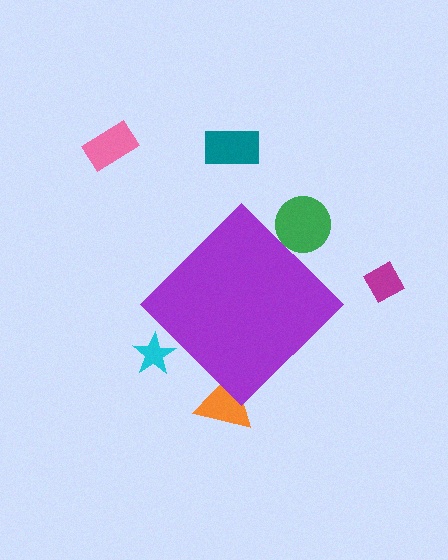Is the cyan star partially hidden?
Yes, the cyan star is partially hidden behind the purple diamond.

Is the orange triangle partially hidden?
Yes, the orange triangle is partially hidden behind the purple diamond.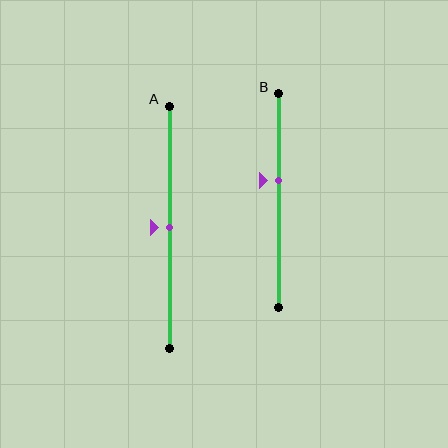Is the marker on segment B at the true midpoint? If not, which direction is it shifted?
No, the marker on segment B is shifted upward by about 10% of the segment length.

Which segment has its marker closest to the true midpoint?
Segment A has its marker closest to the true midpoint.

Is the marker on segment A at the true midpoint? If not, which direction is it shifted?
Yes, the marker on segment A is at the true midpoint.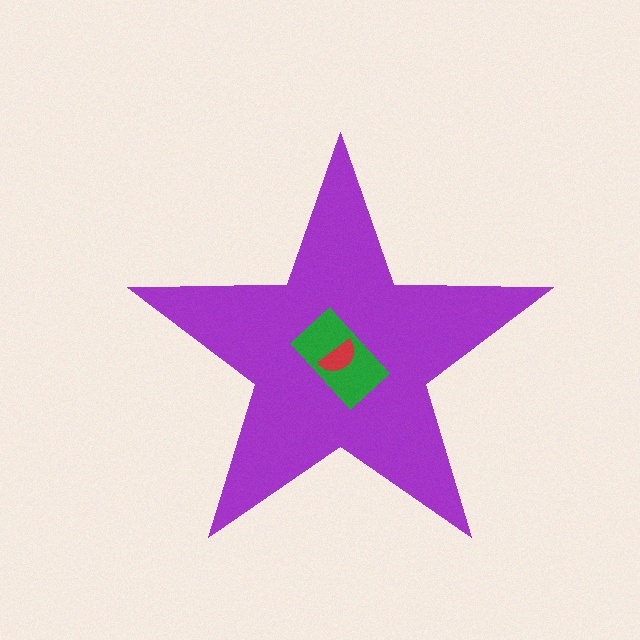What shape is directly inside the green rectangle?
The red semicircle.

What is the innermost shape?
The red semicircle.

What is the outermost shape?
The purple star.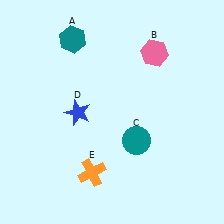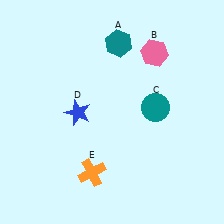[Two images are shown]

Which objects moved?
The objects that moved are: the teal hexagon (A), the teal circle (C).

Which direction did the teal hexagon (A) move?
The teal hexagon (A) moved right.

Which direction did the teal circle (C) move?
The teal circle (C) moved up.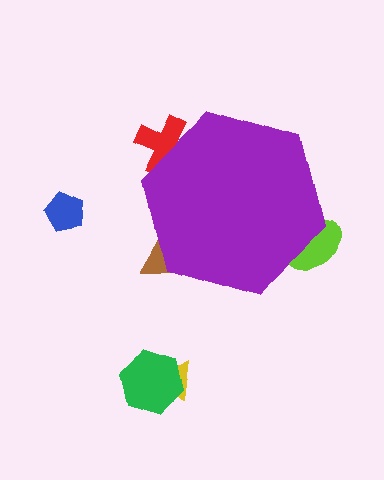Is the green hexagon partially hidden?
No, the green hexagon is fully visible.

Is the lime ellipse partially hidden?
Yes, the lime ellipse is partially hidden behind the purple hexagon.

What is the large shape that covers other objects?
A purple hexagon.